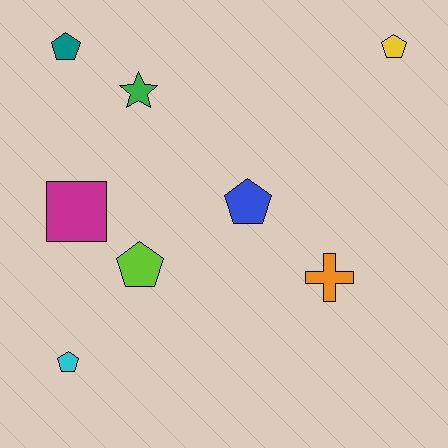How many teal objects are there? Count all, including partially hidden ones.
There is 1 teal object.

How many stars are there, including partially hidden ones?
There is 1 star.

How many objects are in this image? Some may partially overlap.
There are 8 objects.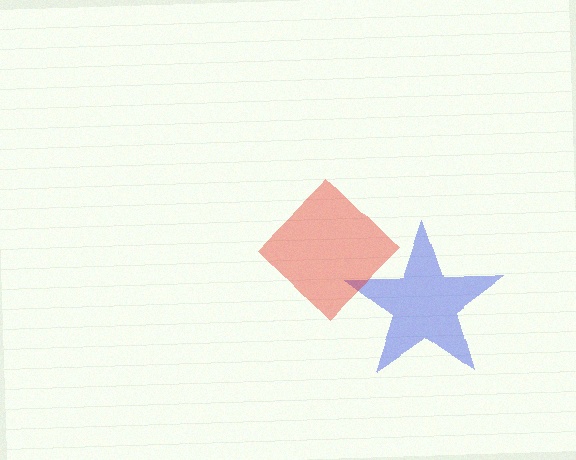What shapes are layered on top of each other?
The layered shapes are: a blue star, a red diamond.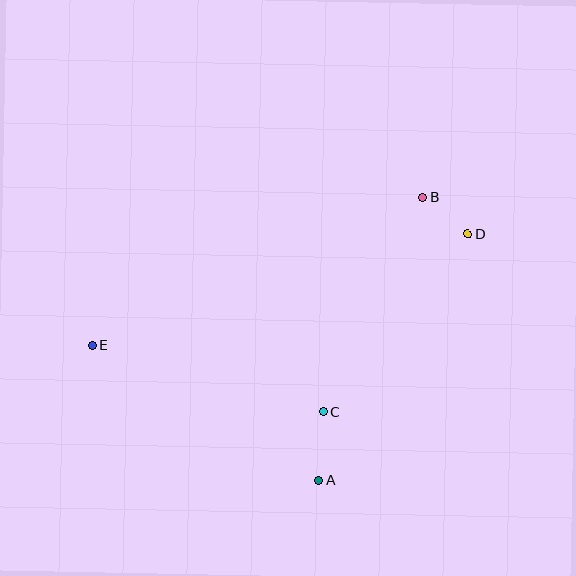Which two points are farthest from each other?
Points D and E are farthest from each other.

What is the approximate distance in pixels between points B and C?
The distance between B and C is approximately 237 pixels.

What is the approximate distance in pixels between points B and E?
The distance between B and E is approximately 362 pixels.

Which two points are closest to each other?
Points B and D are closest to each other.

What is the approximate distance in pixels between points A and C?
The distance between A and C is approximately 68 pixels.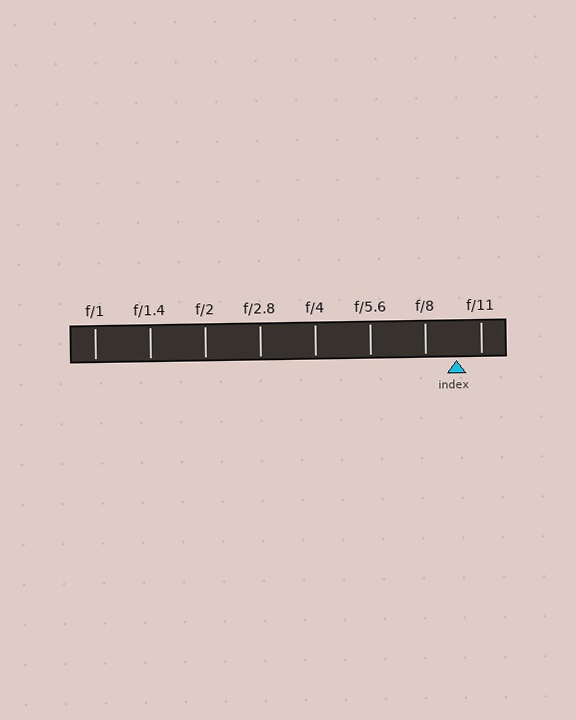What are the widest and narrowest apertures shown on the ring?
The widest aperture shown is f/1 and the narrowest is f/11.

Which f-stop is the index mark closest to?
The index mark is closest to f/11.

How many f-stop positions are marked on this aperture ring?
There are 8 f-stop positions marked.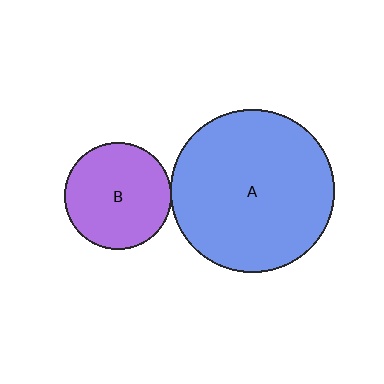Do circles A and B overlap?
Yes.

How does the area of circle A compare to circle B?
Approximately 2.3 times.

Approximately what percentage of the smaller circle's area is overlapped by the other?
Approximately 5%.